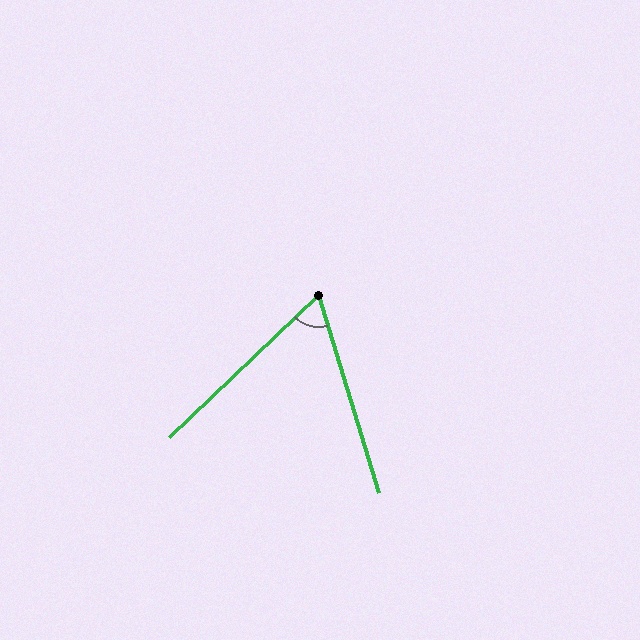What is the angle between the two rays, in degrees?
Approximately 63 degrees.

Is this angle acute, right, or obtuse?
It is acute.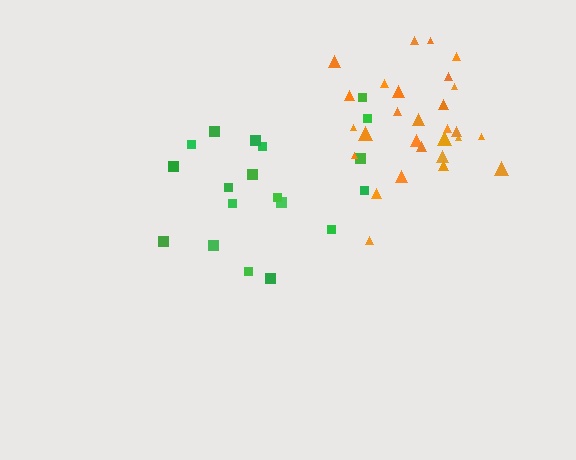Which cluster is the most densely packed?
Orange.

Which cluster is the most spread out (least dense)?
Green.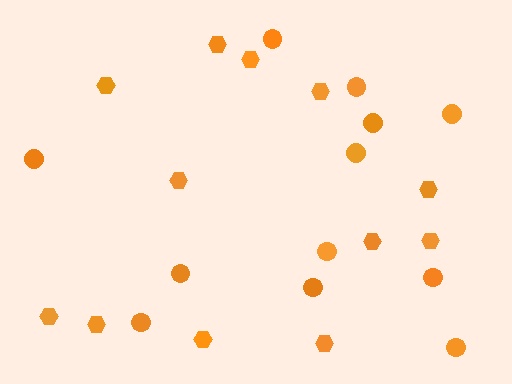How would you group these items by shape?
There are 2 groups: one group of hexagons (12) and one group of circles (12).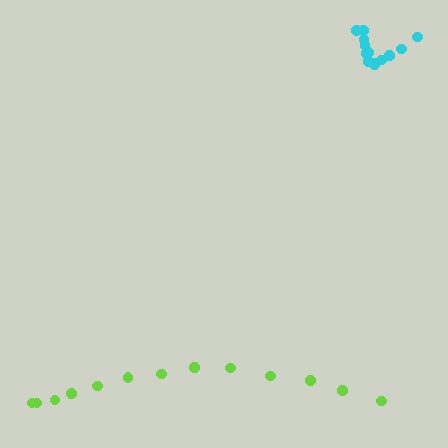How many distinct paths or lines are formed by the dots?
There are 2 distinct paths.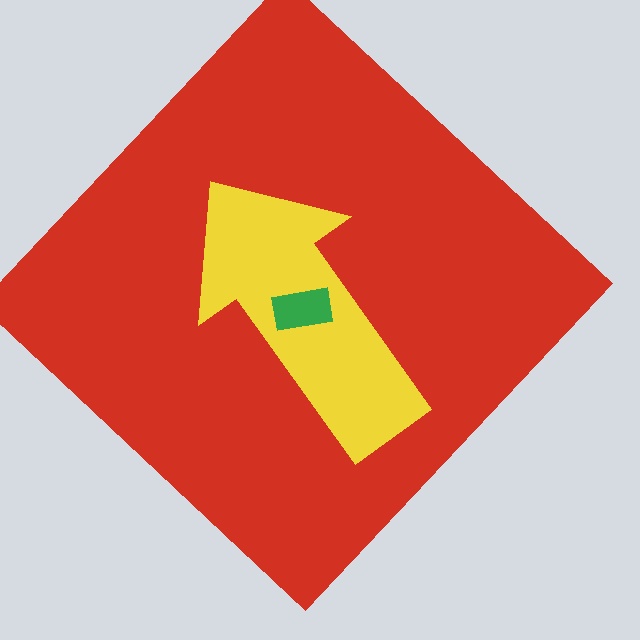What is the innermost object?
The green rectangle.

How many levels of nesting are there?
3.